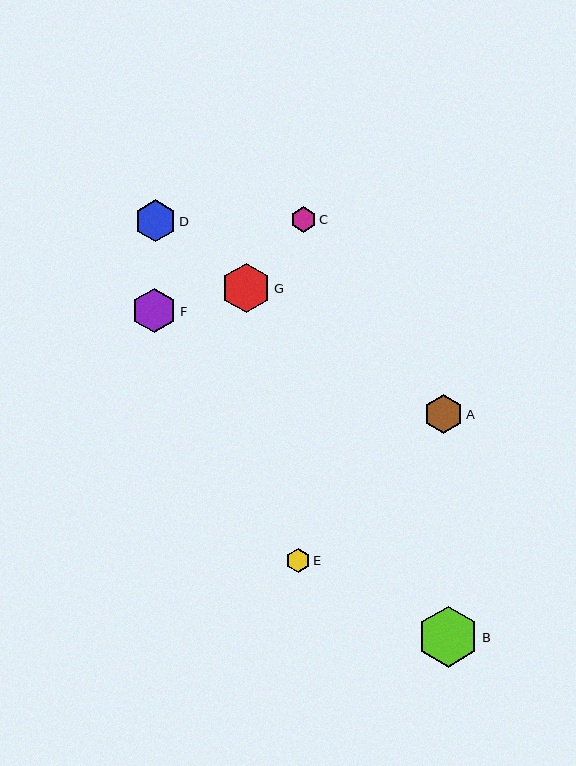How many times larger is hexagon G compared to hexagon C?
Hexagon G is approximately 1.9 times the size of hexagon C.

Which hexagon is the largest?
Hexagon B is the largest with a size of approximately 61 pixels.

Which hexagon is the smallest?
Hexagon E is the smallest with a size of approximately 24 pixels.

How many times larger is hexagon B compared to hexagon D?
Hexagon B is approximately 1.5 times the size of hexagon D.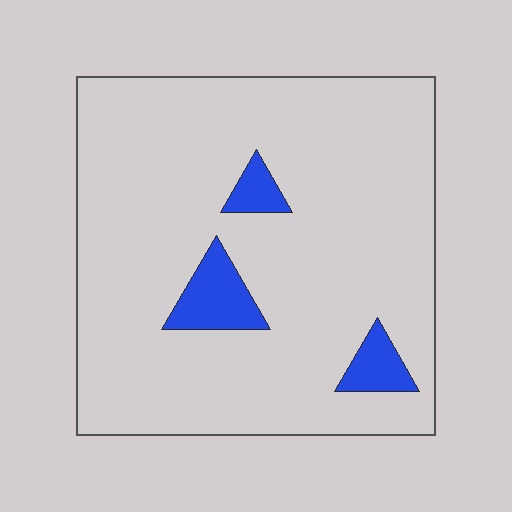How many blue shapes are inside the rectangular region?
3.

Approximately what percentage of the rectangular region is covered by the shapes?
Approximately 10%.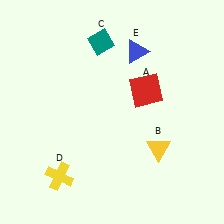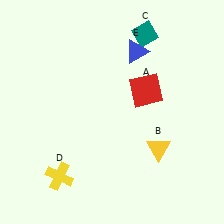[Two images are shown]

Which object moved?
The teal diamond (C) moved right.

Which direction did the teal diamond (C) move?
The teal diamond (C) moved right.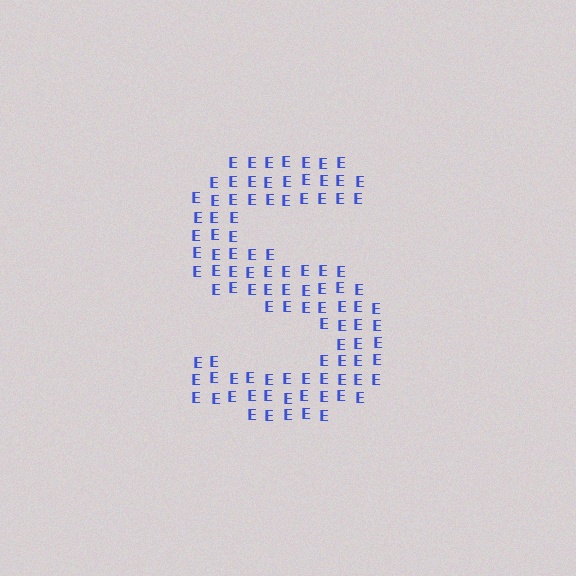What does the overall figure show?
The overall figure shows the letter S.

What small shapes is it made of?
It is made of small letter E's.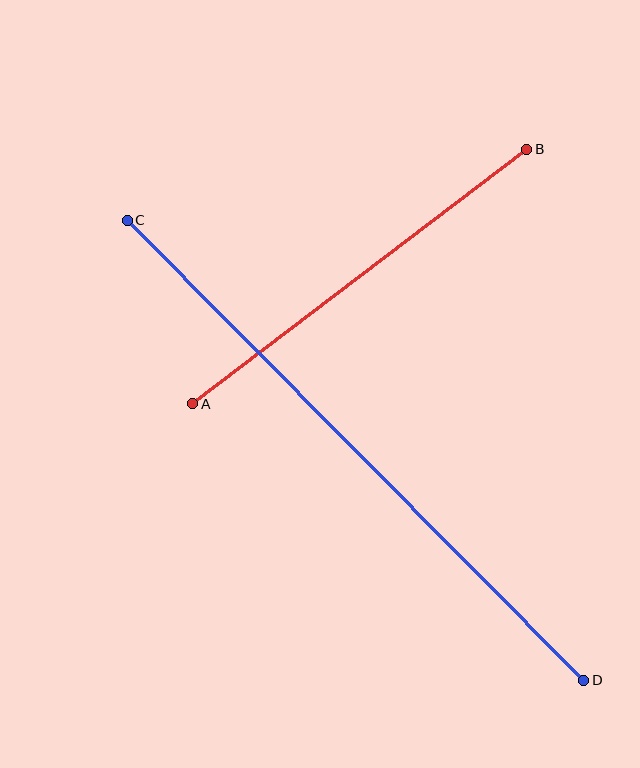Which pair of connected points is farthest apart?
Points C and D are farthest apart.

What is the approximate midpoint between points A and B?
The midpoint is at approximately (360, 277) pixels.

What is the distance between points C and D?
The distance is approximately 648 pixels.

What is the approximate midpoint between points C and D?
The midpoint is at approximately (355, 450) pixels.